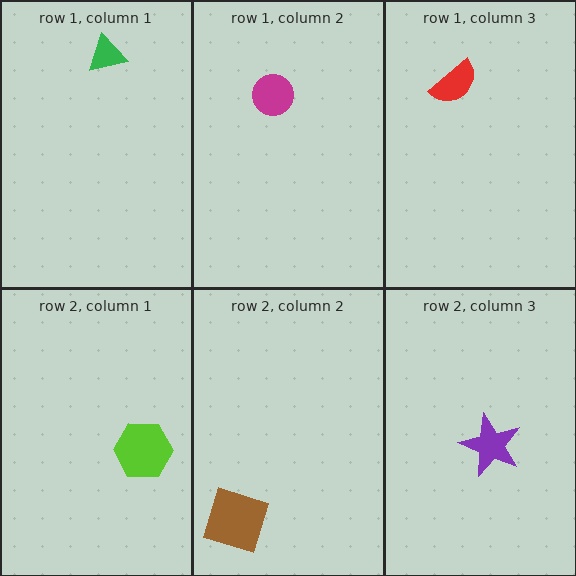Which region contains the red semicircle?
The row 1, column 3 region.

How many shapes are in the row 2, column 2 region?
1.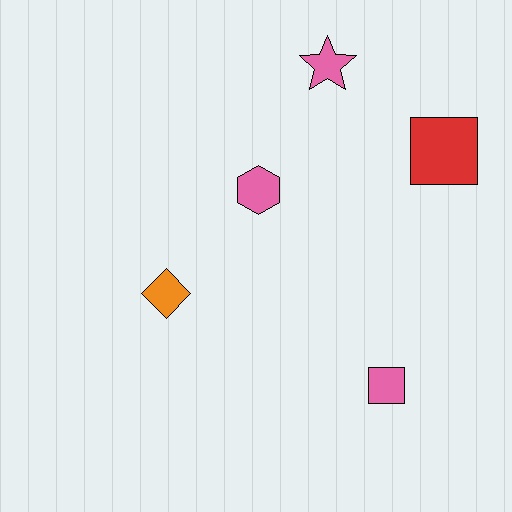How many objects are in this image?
There are 5 objects.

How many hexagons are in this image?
There is 1 hexagon.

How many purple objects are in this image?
There are no purple objects.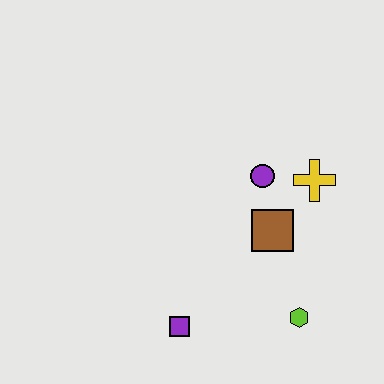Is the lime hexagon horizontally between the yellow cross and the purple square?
Yes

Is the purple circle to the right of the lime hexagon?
No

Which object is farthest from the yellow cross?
The purple square is farthest from the yellow cross.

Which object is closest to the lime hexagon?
The brown square is closest to the lime hexagon.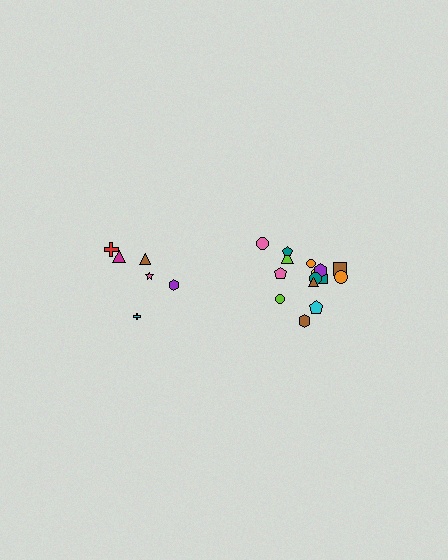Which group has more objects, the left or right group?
The right group.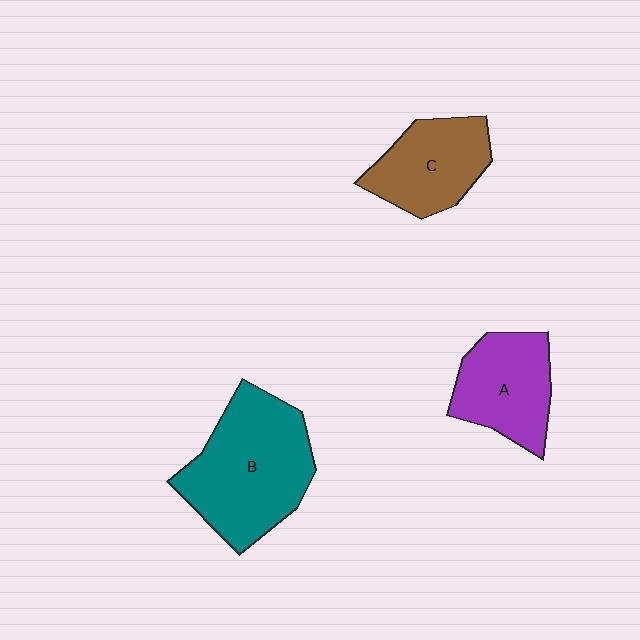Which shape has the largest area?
Shape B (teal).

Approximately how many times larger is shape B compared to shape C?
Approximately 1.6 times.